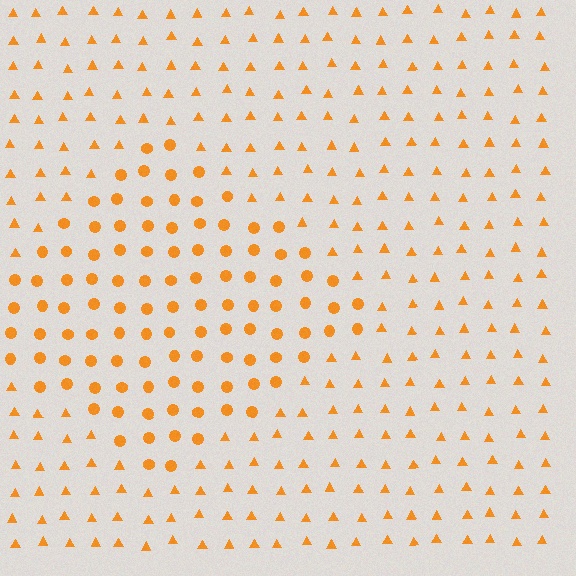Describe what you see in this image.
The image is filled with small orange elements arranged in a uniform grid. A diamond-shaped region contains circles, while the surrounding area contains triangles. The boundary is defined purely by the change in element shape.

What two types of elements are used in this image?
The image uses circles inside the diamond region and triangles outside it.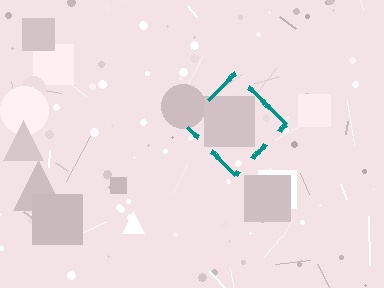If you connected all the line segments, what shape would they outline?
They would outline a diamond.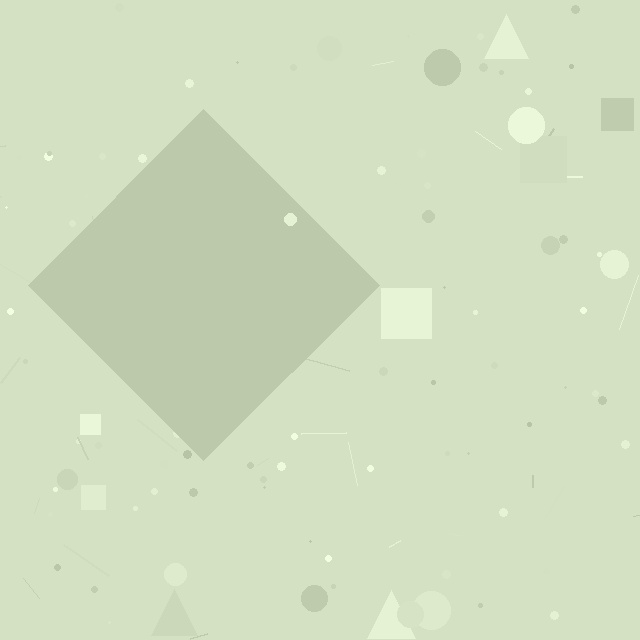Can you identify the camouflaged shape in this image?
The camouflaged shape is a diamond.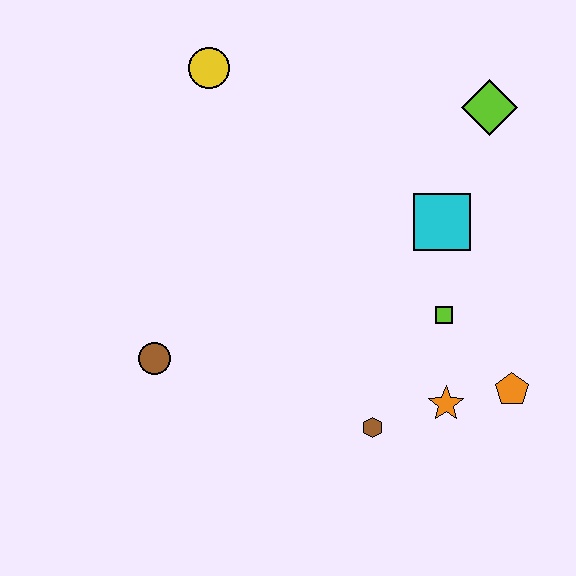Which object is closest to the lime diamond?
The cyan square is closest to the lime diamond.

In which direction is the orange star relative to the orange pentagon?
The orange star is to the left of the orange pentagon.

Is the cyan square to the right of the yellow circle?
Yes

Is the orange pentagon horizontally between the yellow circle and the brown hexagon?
No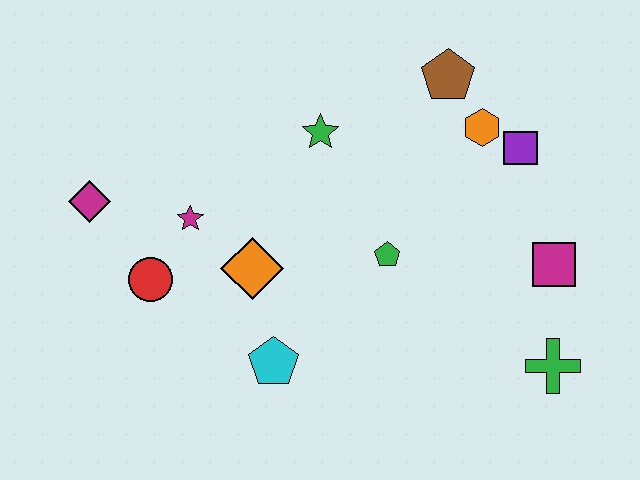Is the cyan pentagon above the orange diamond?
No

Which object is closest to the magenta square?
The green cross is closest to the magenta square.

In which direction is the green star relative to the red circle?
The green star is to the right of the red circle.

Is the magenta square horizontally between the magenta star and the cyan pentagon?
No